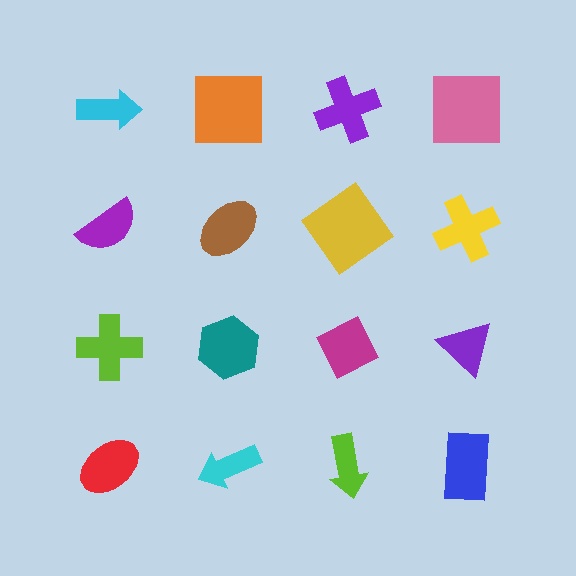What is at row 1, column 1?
A cyan arrow.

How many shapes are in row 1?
4 shapes.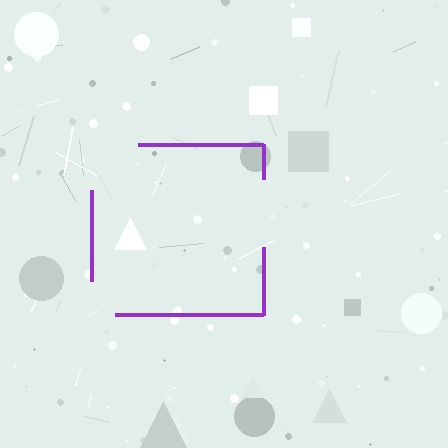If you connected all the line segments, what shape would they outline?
They would outline a square.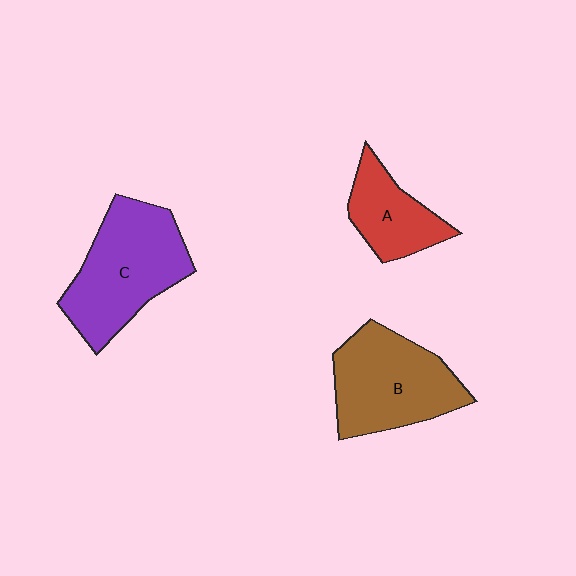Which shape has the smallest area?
Shape A (red).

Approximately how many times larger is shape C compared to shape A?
Approximately 1.8 times.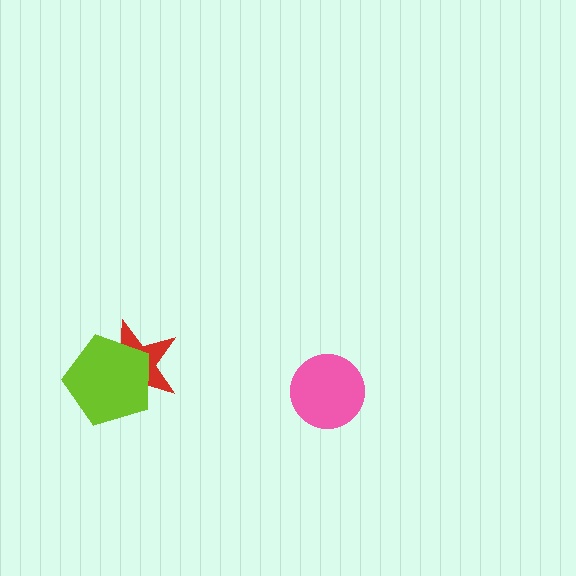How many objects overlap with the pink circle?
0 objects overlap with the pink circle.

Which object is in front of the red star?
The lime pentagon is in front of the red star.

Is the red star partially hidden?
Yes, it is partially covered by another shape.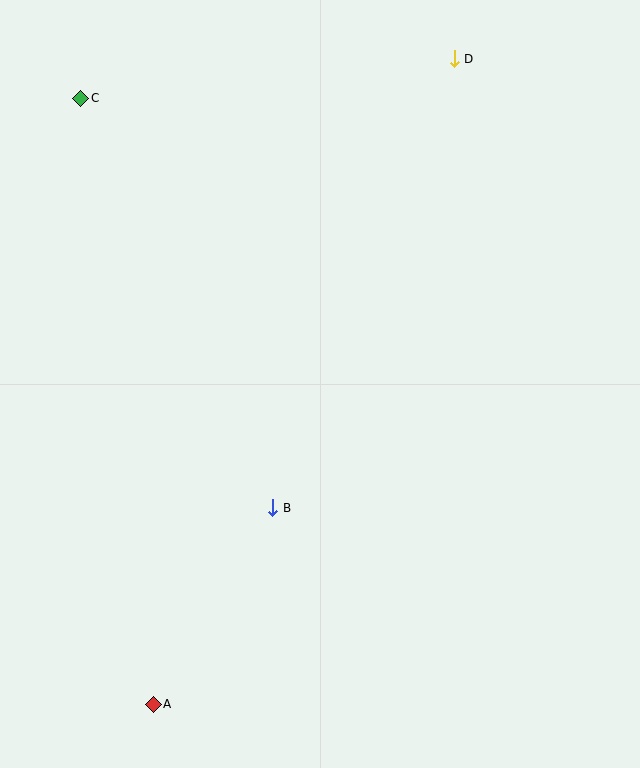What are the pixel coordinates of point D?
Point D is at (454, 59).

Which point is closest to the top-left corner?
Point C is closest to the top-left corner.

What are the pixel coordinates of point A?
Point A is at (153, 704).